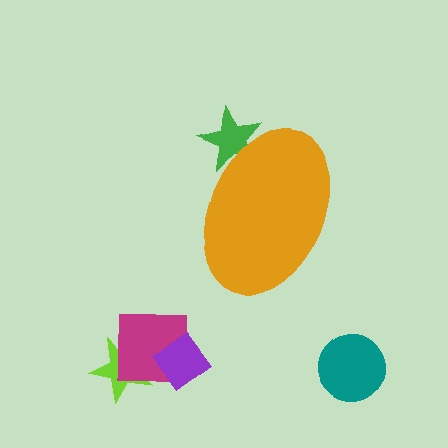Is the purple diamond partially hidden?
No, the purple diamond is fully visible.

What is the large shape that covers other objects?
An orange ellipse.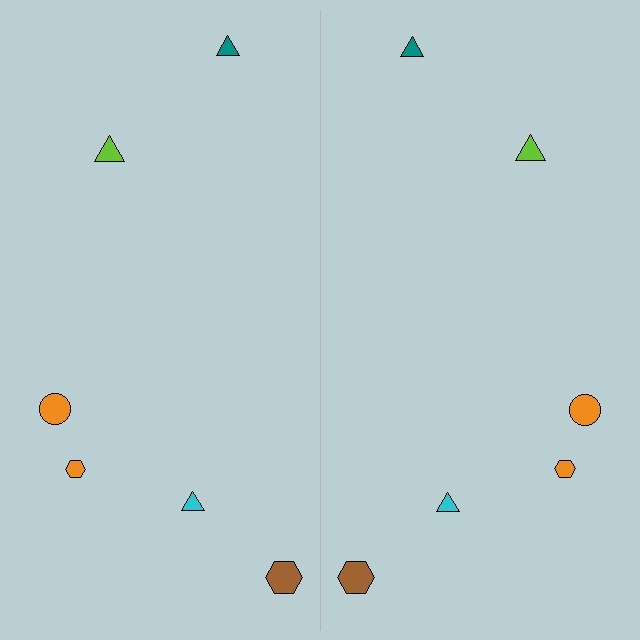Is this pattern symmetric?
Yes, this pattern has bilateral (reflection) symmetry.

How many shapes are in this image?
There are 12 shapes in this image.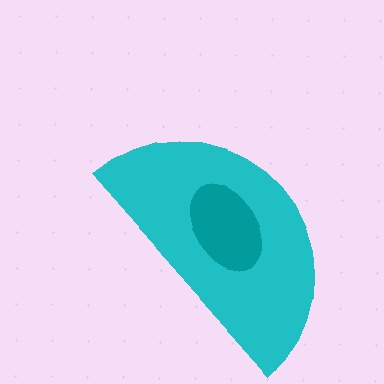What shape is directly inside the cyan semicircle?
The teal ellipse.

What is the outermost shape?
The cyan semicircle.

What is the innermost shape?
The teal ellipse.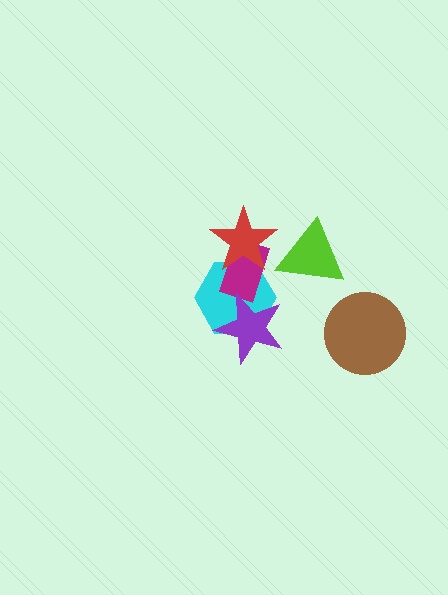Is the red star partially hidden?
No, no other shape covers it.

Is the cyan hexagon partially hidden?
Yes, it is partially covered by another shape.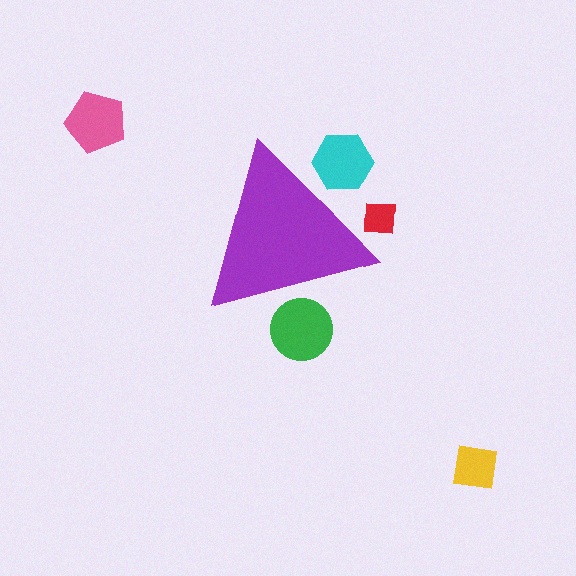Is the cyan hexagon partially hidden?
Yes, the cyan hexagon is partially hidden behind the purple triangle.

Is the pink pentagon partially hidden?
No, the pink pentagon is fully visible.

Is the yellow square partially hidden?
No, the yellow square is fully visible.